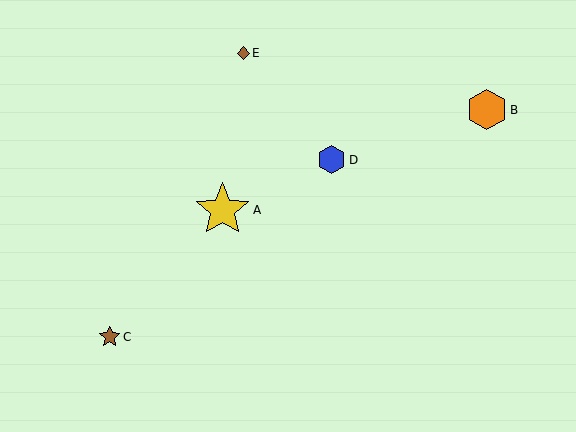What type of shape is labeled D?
Shape D is a blue hexagon.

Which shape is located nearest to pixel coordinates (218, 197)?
The yellow star (labeled A) at (222, 210) is nearest to that location.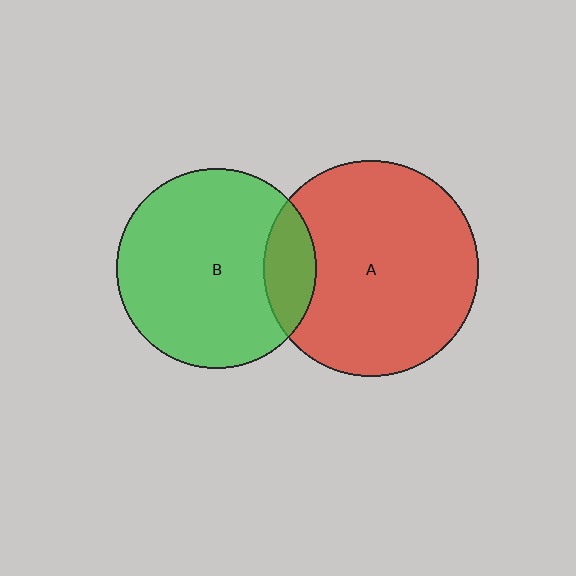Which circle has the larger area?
Circle A (red).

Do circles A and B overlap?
Yes.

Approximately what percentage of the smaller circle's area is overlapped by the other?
Approximately 15%.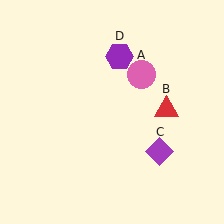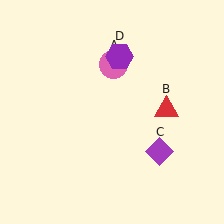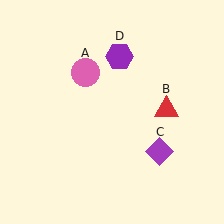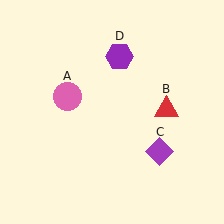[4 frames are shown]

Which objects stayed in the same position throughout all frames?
Red triangle (object B) and purple diamond (object C) and purple hexagon (object D) remained stationary.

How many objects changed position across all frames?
1 object changed position: pink circle (object A).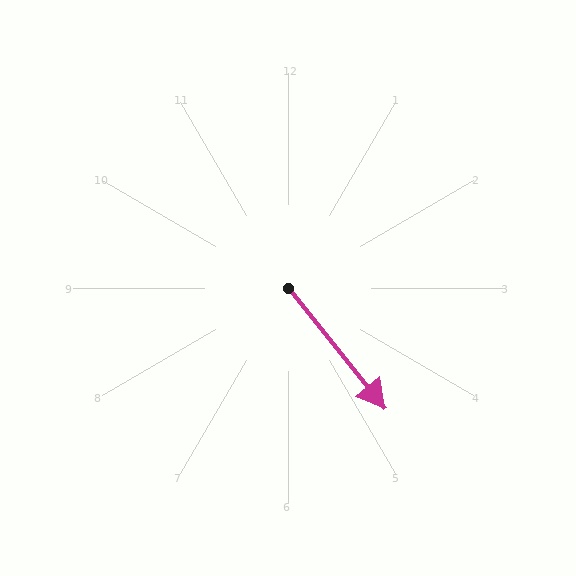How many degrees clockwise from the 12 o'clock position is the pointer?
Approximately 141 degrees.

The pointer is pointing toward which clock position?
Roughly 5 o'clock.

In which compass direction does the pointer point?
Southeast.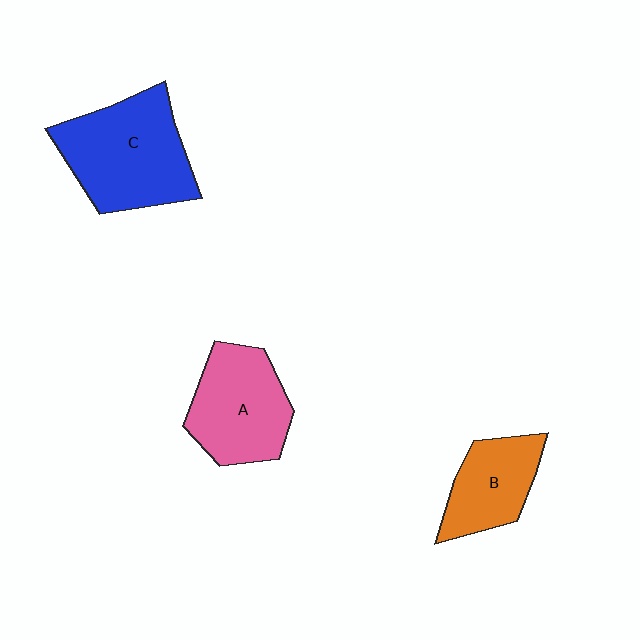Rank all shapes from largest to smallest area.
From largest to smallest: C (blue), A (pink), B (orange).